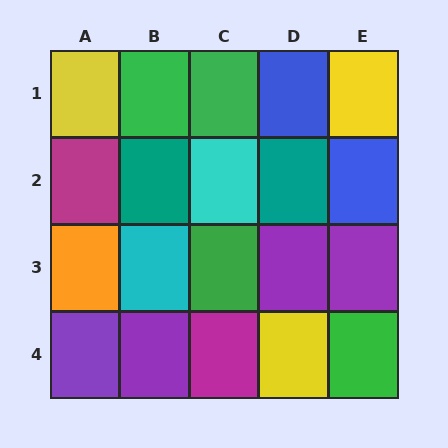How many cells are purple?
4 cells are purple.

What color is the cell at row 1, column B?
Green.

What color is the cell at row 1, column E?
Yellow.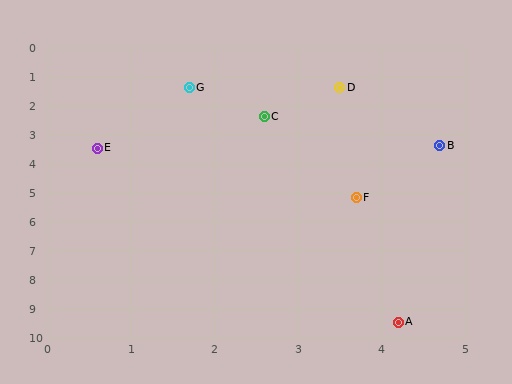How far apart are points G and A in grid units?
Points G and A are about 8.5 grid units apart.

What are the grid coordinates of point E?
Point E is at approximately (0.6, 3.5).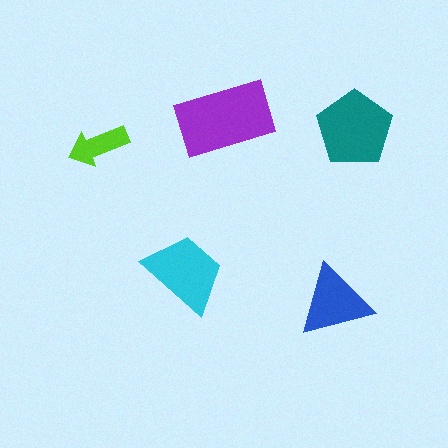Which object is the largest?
The purple rectangle.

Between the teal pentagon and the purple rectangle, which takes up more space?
The purple rectangle.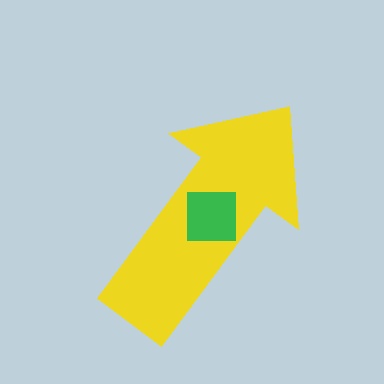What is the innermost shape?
The green square.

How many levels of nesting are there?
2.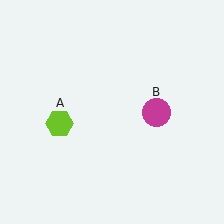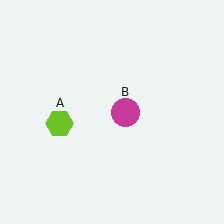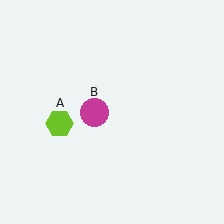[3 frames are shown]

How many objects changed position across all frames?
1 object changed position: magenta circle (object B).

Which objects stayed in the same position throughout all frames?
Lime hexagon (object A) remained stationary.